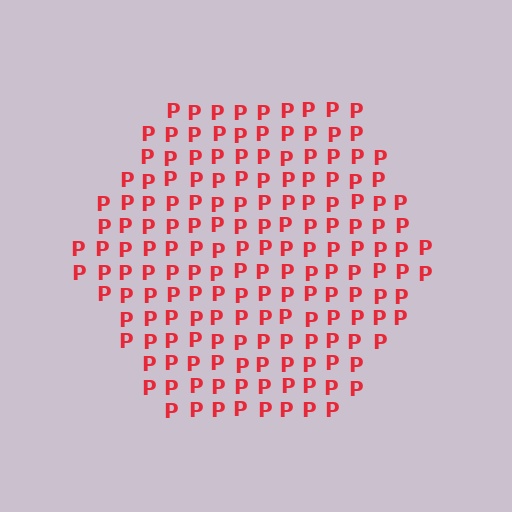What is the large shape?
The large shape is a hexagon.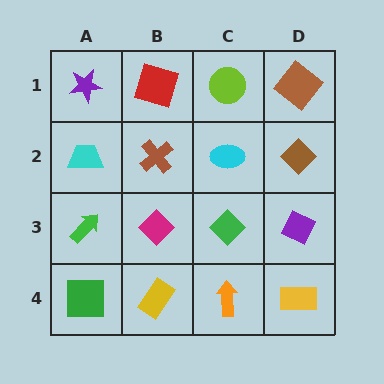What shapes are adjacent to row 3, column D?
A brown diamond (row 2, column D), a yellow rectangle (row 4, column D), a green diamond (row 3, column C).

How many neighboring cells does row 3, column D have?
3.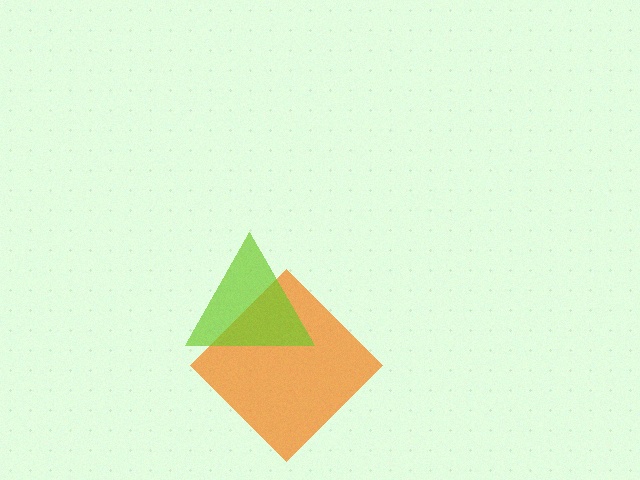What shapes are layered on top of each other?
The layered shapes are: an orange diamond, a lime triangle.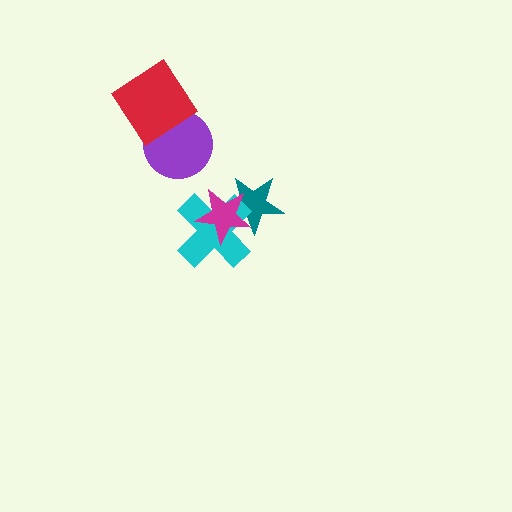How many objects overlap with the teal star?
2 objects overlap with the teal star.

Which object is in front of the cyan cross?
The magenta star is in front of the cyan cross.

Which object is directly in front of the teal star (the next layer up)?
The cyan cross is directly in front of the teal star.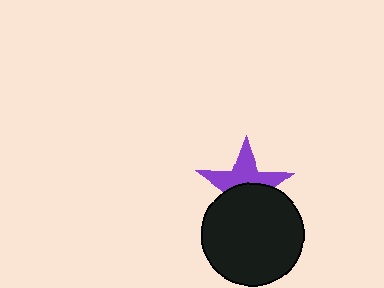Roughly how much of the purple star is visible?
About half of it is visible (roughly 51%).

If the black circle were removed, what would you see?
You would see the complete purple star.